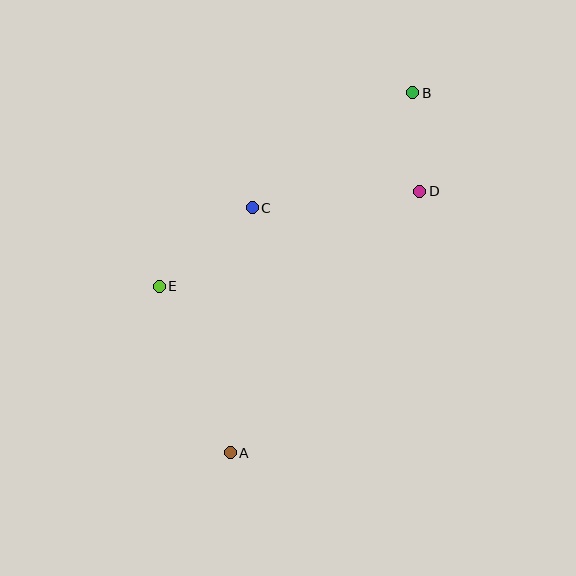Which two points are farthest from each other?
Points A and B are farthest from each other.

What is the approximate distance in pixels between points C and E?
The distance between C and E is approximately 122 pixels.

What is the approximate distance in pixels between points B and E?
The distance between B and E is approximately 319 pixels.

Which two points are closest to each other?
Points B and D are closest to each other.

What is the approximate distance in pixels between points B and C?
The distance between B and C is approximately 198 pixels.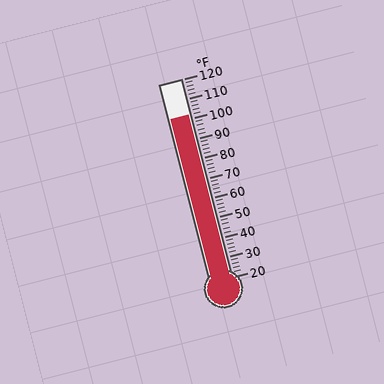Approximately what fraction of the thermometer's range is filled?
The thermometer is filled to approximately 80% of its range.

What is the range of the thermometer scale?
The thermometer scale ranges from 20°F to 120°F.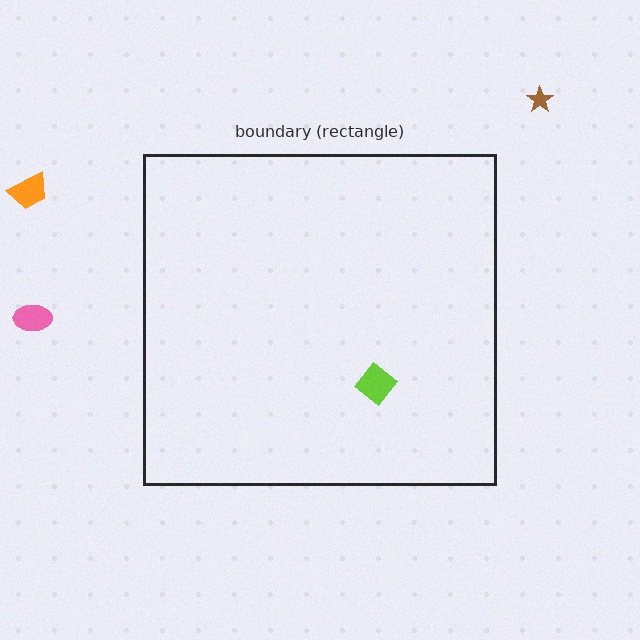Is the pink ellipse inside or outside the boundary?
Outside.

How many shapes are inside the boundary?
1 inside, 3 outside.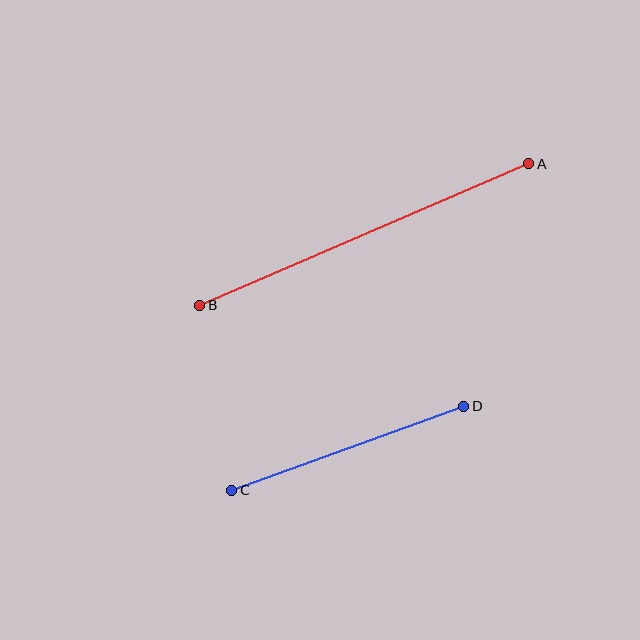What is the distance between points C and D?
The distance is approximately 247 pixels.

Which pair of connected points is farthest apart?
Points A and B are farthest apart.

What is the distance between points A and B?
The distance is approximately 358 pixels.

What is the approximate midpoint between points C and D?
The midpoint is at approximately (348, 448) pixels.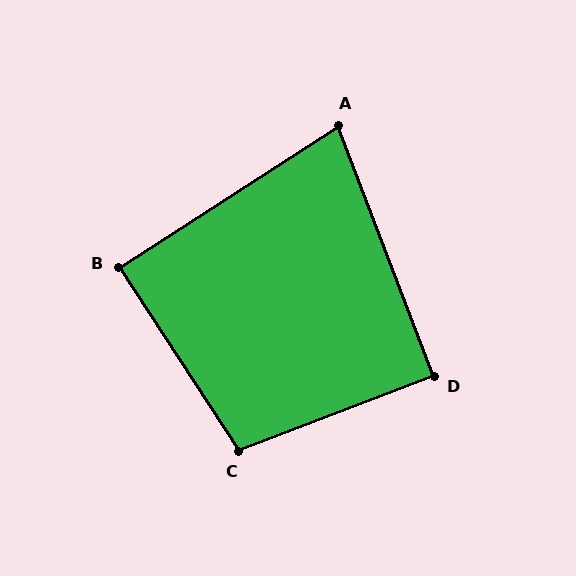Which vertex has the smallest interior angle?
A, at approximately 78 degrees.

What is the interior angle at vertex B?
Approximately 90 degrees (approximately right).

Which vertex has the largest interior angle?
C, at approximately 102 degrees.